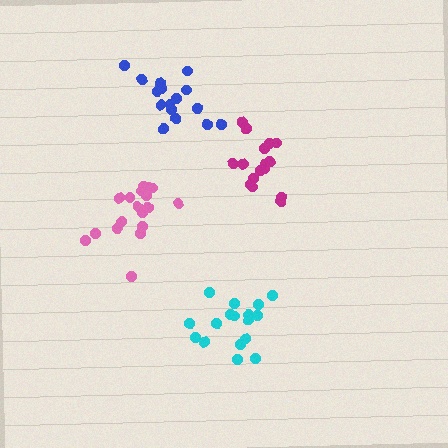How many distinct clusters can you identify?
There are 4 distinct clusters.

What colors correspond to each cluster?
The clusters are colored: magenta, blue, cyan, pink.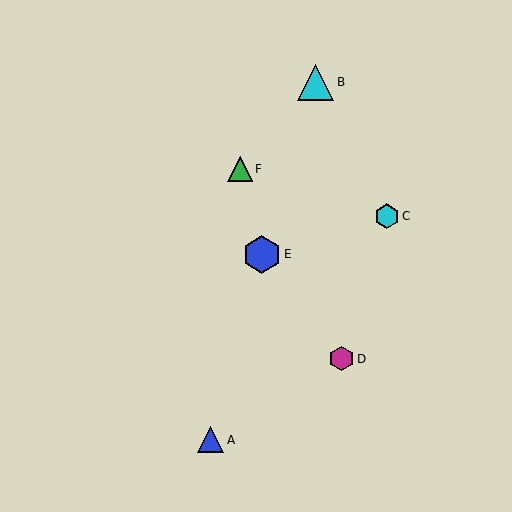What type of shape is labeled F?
Shape F is a green triangle.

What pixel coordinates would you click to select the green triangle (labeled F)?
Click at (240, 169) to select the green triangle F.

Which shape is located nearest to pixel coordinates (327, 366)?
The magenta hexagon (labeled D) at (342, 359) is nearest to that location.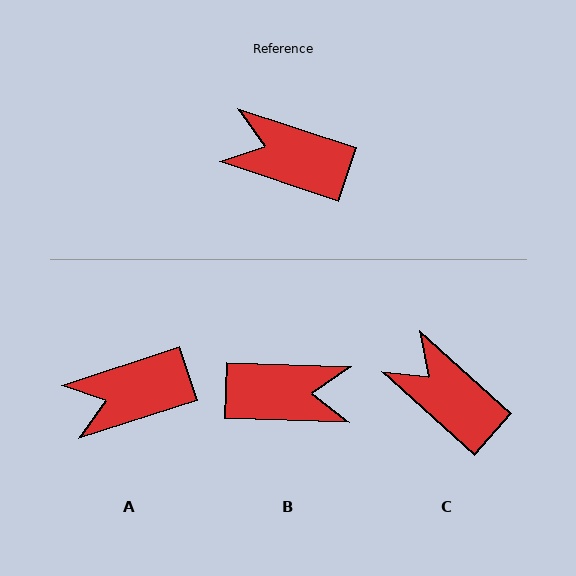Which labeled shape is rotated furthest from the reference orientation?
B, about 163 degrees away.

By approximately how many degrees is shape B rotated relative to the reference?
Approximately 163 degrees clockwise.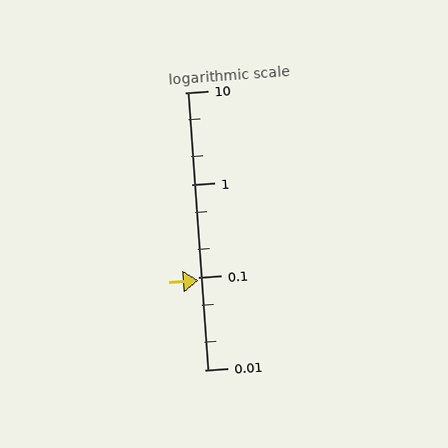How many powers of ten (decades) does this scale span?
The scale spans 3 decades, from 0.01 to 10.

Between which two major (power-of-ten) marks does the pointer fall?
The pointer is between 0.01 and 0.1.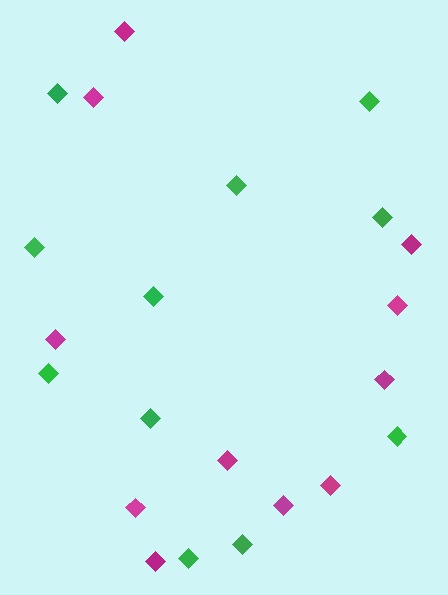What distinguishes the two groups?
There are 2 groups: one group of magenta diamonds (11) and one group of green diamonds (11).